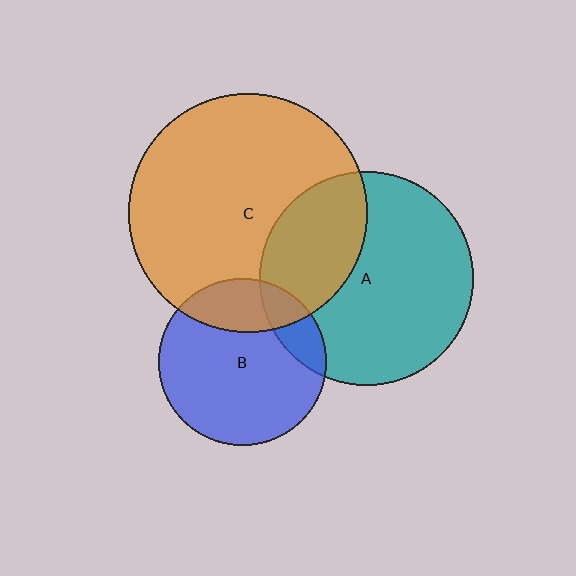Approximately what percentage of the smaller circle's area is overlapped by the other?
Approximately 25%.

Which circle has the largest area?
Circle C (orange).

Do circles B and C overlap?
Yes.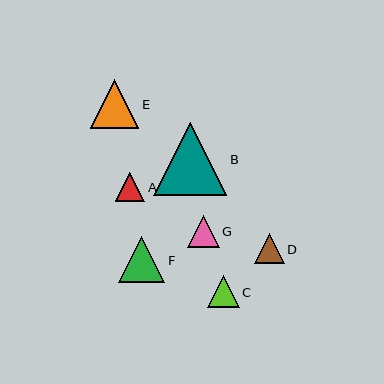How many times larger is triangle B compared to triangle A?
Triangle B is approximately 2.5 times the size of triangle A.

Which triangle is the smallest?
Triangle A is the smallest with a size of approximately 29 pixels.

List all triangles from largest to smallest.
From largest to smallest: B, E, F, G, C, D, A.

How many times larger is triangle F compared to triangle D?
Triangle F is approximately 1.5 times the size of triangle D.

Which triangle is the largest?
Triangle B is the largest with a size of approximately 73 pixels.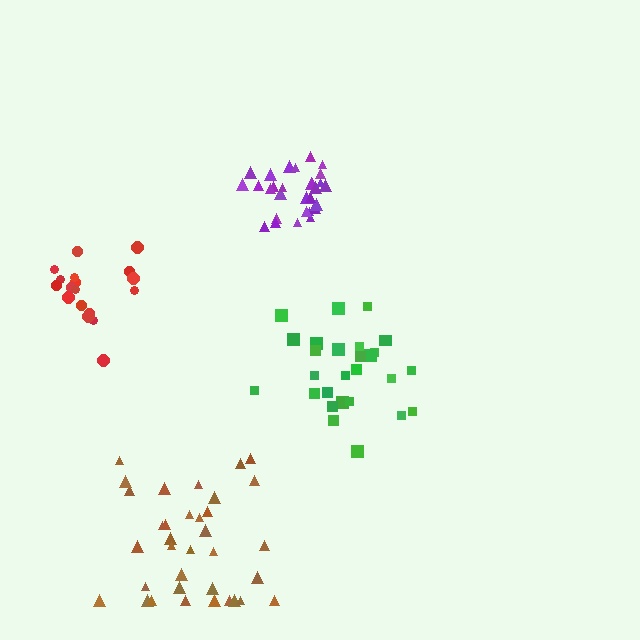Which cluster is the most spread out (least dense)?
Brown.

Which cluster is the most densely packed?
Purple.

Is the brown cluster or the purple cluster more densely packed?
Purple.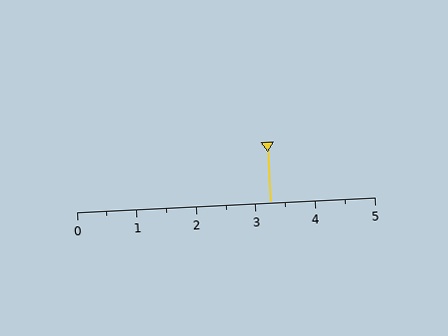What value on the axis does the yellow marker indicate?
The marker indicates approximately 3.2.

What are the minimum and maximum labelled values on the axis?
The axis runs from 0 to 5.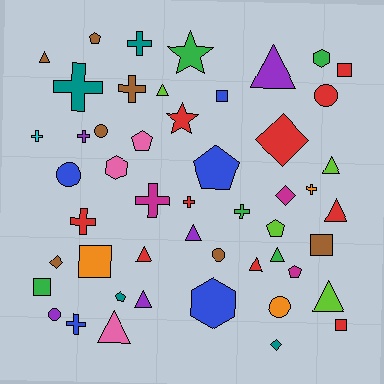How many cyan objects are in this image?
There is 1 cyan object.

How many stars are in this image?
There are 2 stars.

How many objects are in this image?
There are 50 objects.